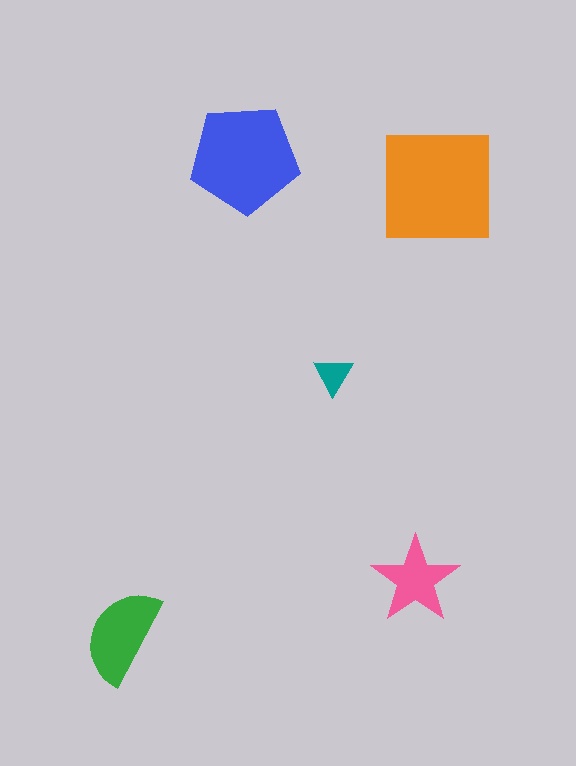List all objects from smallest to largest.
The teal triangle, the pink star, the green semicircle, the blue pentagon, the orange square.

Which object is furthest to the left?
The green semicircle is leftmost.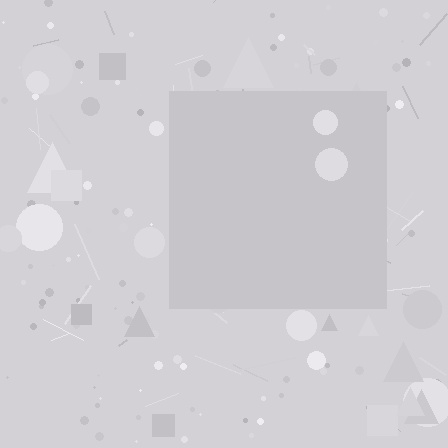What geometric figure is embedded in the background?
A square is embedded in the background.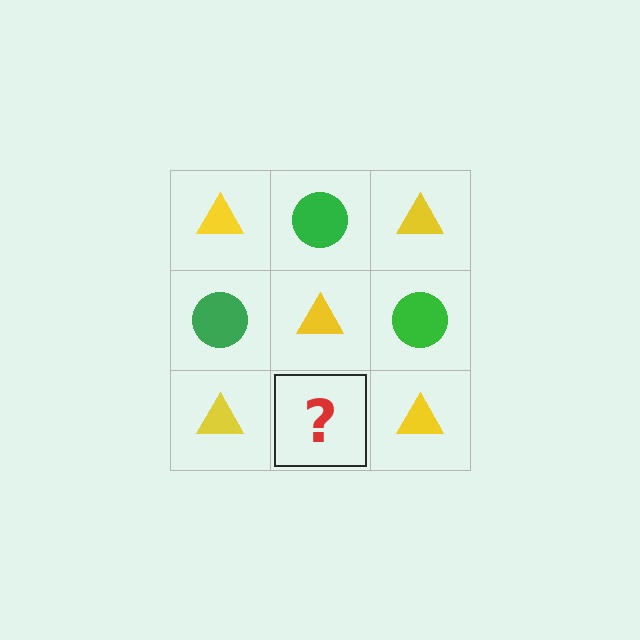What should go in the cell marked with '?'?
The missing cell should contain a green circle.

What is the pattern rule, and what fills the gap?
The rule is that it alternates yellow triangle and green circle in a checkerboard pattern. The gap should be filled with a green circle.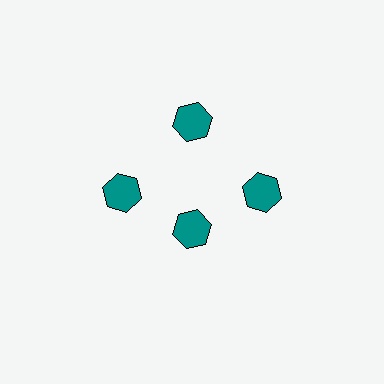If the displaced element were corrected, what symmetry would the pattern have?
It would have 4-fold rotational symmetry — the pattern would map onto itself every 90 degrees.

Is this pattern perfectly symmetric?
No. The 4 teal hexagons are arranged in a ring, but one element near the 6 o'clock position is pulled inward toward the center, breaking the 4-fold rotational symmetry.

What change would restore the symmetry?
The symmetry would be restored by moving it outward, back onto the ring so that all 4 hexagons sit at equal angles and equal distance from the center.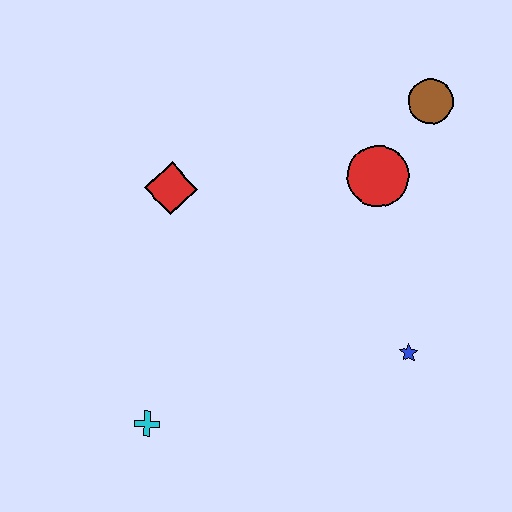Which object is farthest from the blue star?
The red diamond is farthest from the blue star.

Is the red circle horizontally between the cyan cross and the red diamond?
No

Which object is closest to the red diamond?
The red circle is closest to the red diamond.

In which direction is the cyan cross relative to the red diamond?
The cyan cross is below the red diamond.